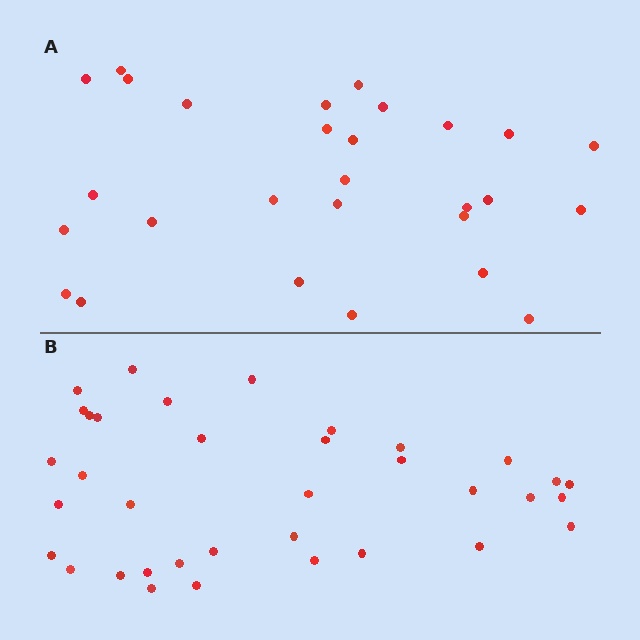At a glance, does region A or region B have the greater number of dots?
Region B (the bottom region) has more dots.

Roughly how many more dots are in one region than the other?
Region B has roughly 8 or so more dots than region A.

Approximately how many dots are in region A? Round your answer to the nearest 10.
About 30 dots. (The exact count is 28, which rounds to 30.)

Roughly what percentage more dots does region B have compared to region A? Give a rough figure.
About 30% more.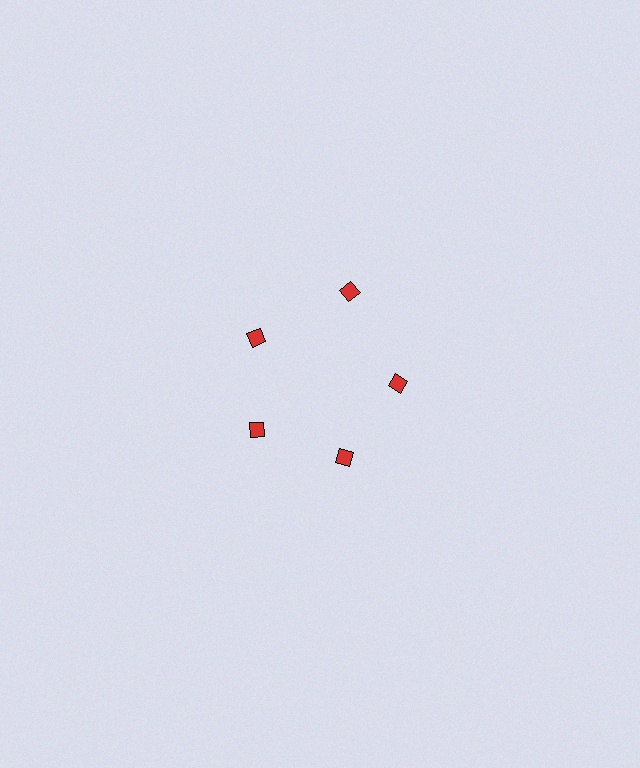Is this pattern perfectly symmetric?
No. The 5 red diamonds are arranged in a ring, but one element near the 1 o'clock position is pushed outward from the center, breaking the 5-fold rotational symmetry.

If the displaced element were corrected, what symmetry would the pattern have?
It would have 5-fold rotational symmetry — the pattern would map onto itself every 72 degrees.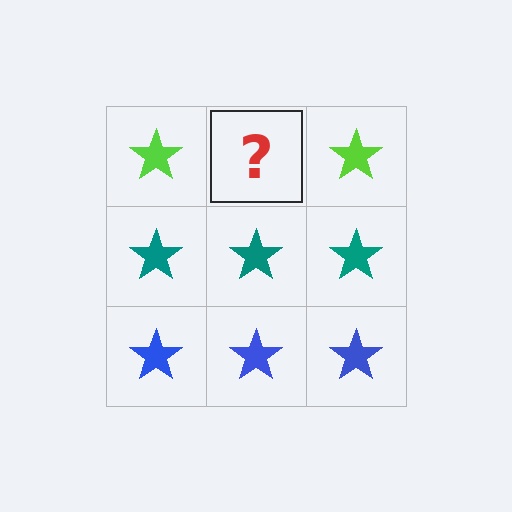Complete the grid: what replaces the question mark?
The question mark should be replaced with a lime star.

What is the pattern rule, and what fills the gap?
The rule is that each row has a consistent color. The gap should be filled with a lime star.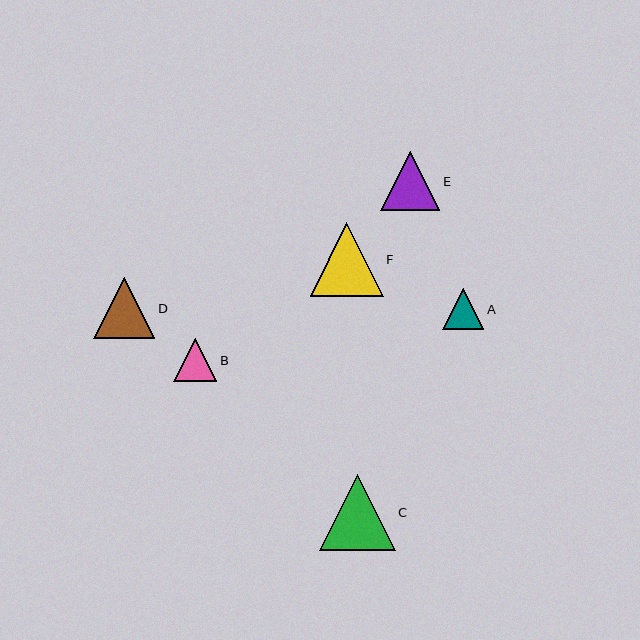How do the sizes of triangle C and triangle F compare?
Triangle C and triangle F are approximately the same size.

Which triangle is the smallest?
Triangle A is the smallest with a size of approximately 41 pixels.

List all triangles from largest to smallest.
From largest to smallest: C, F, D, E, B, A.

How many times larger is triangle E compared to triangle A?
Triangle E is approximately 1.4 times the size of triangle A.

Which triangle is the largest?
Triangle C is the largest with a size of approximately 76 pixels.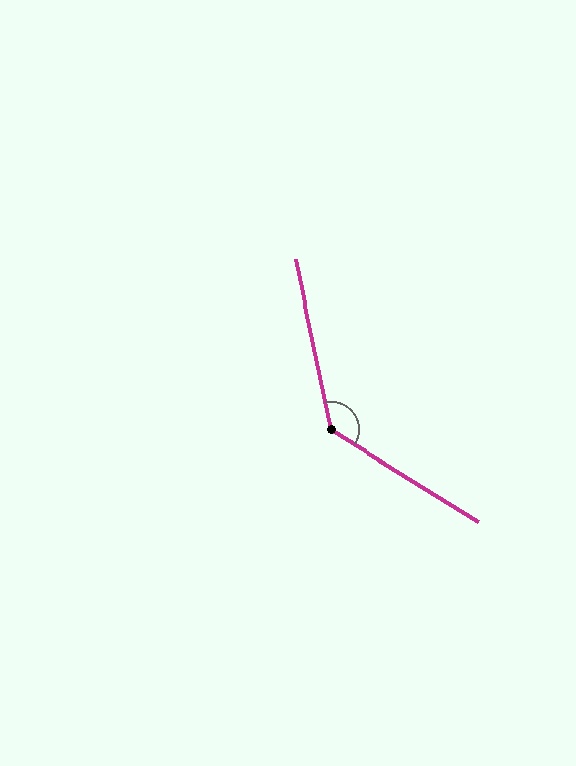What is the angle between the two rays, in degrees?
Approximately 134 degrees.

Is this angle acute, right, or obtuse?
It is obtuse.